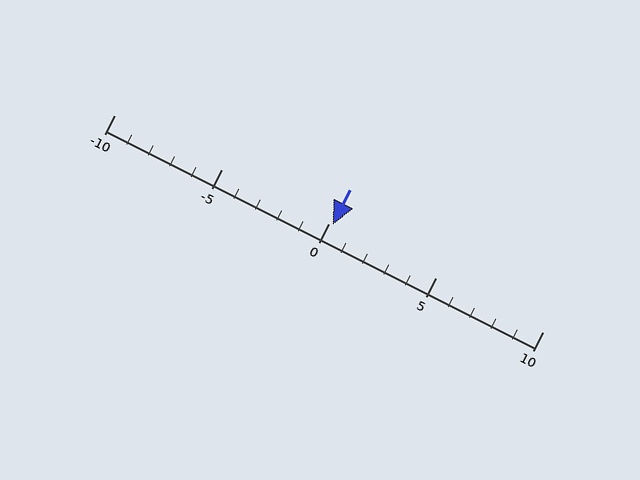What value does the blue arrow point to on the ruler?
The blue arrow points to approximately 0.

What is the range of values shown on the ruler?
The ruler shows values from -10 to 10.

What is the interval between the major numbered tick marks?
The major tick marks are spaced 5 units apart.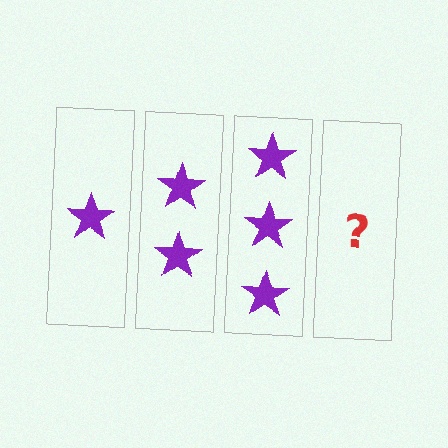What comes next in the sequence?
The next element should be 4 stars.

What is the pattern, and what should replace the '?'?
The pattern is that each step adds one more star. The '?' should be 4 stars.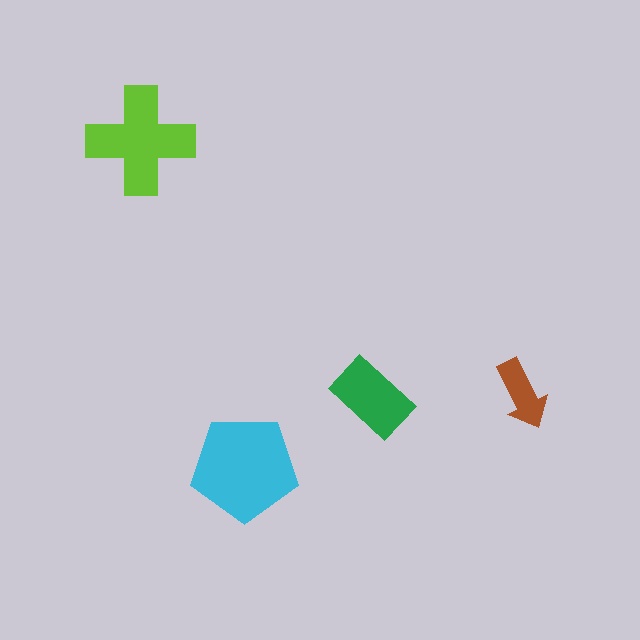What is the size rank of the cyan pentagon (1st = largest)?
1st.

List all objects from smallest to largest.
The brown arrow, the green rectangle, the lime cross, the cyan pentagon.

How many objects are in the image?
There are 4 objects in the image.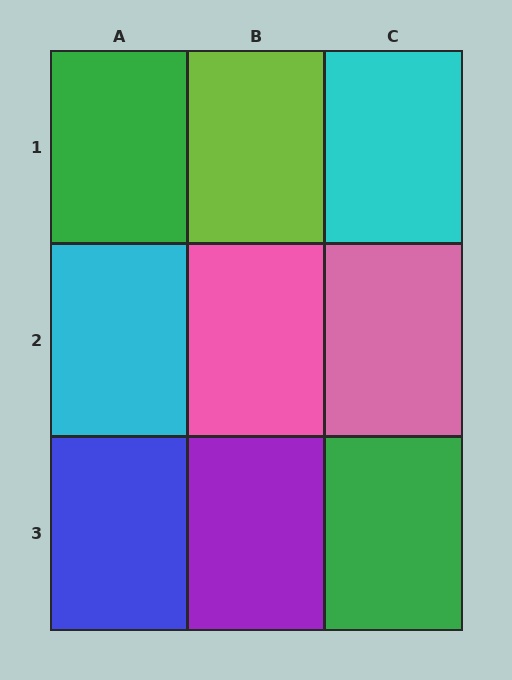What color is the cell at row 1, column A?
Green.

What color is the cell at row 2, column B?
Pink.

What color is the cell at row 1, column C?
Cyan.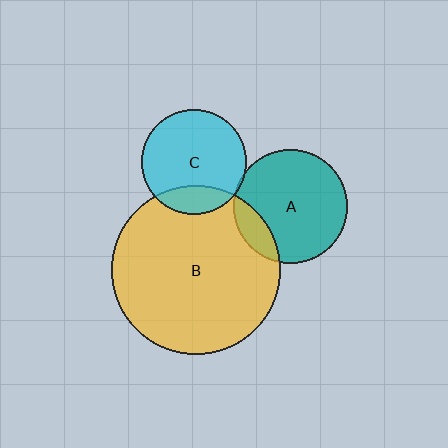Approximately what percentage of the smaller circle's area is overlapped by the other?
Approximately 5%.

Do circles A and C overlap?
Yes.